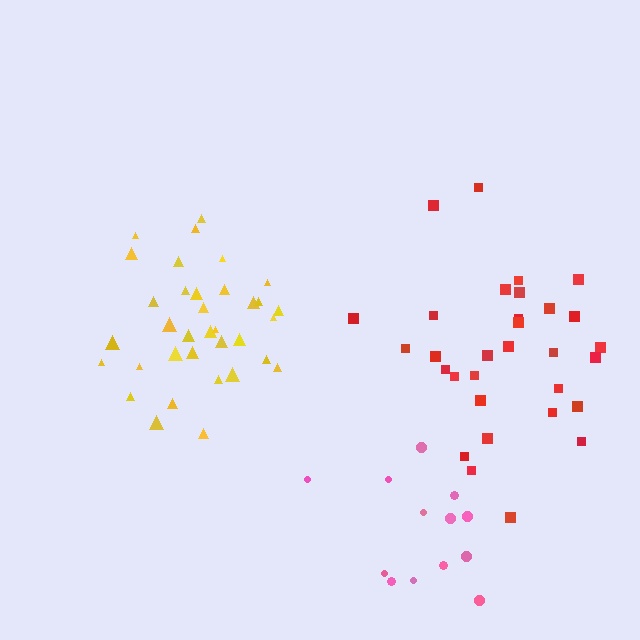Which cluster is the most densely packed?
Yellow.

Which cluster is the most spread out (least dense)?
Pink.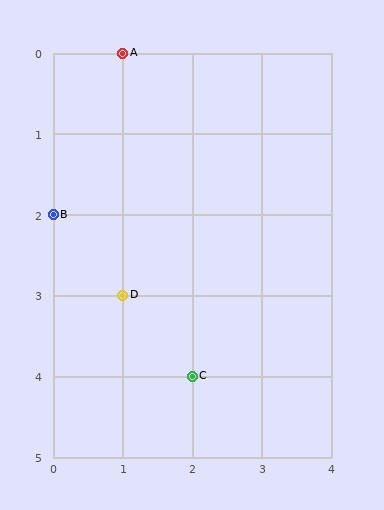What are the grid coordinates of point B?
Point B is at grid coordinates (0, 2).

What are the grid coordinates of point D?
Point D is at grid coordinates (1, 3).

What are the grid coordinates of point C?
Point C is at grid coordinates (2, 4).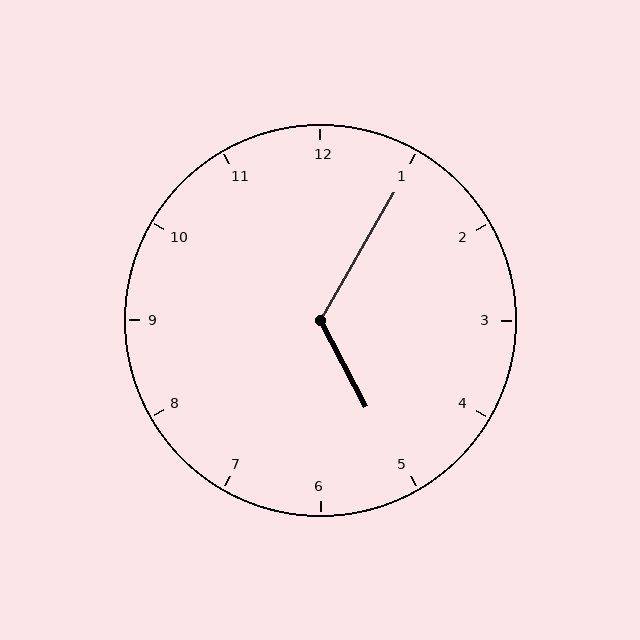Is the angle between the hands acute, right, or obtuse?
It is obtuse.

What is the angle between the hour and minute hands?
Approximately 122 degrees.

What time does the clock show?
5:05.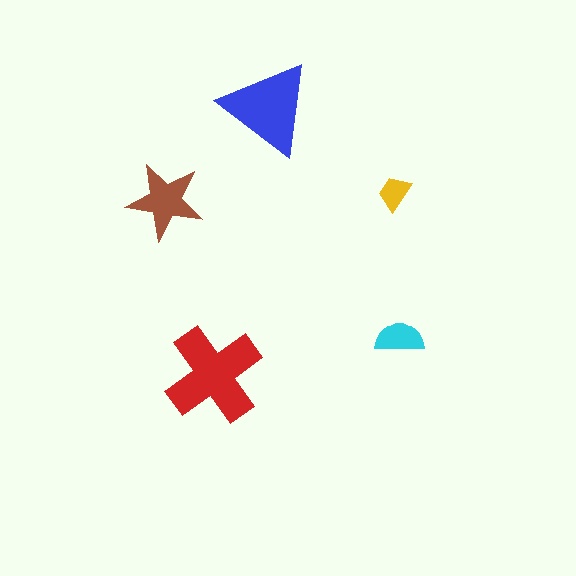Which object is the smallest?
The yellow trapezoid.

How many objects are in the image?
There are 5 objects in the image.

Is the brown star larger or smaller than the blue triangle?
Smaller.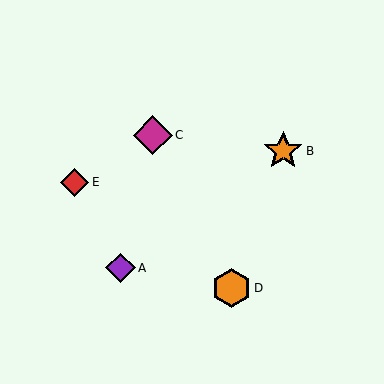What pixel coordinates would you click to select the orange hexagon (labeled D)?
Click at (231, 288) to select the orange hexagon D.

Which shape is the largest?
The orange hexagon (labeled D) is the largest.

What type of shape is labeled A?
Shape A is a purple diamond.